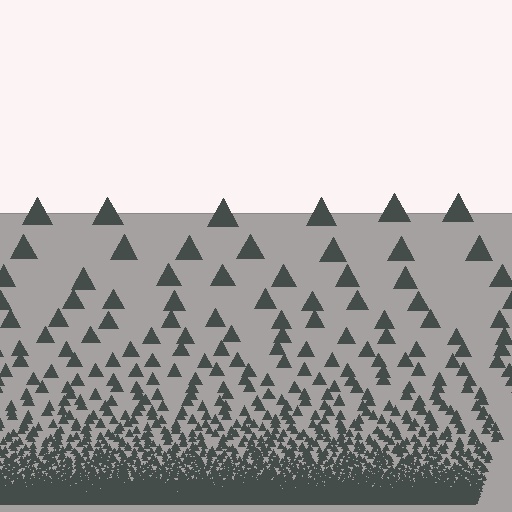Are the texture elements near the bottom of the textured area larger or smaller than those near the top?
Smaller. The gradient is inverted — elements near the bottom are smaller and denser.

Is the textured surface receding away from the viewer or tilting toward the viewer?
The surface appears to tilt toward the viewer. Texture elements get larger and sparser toward the top.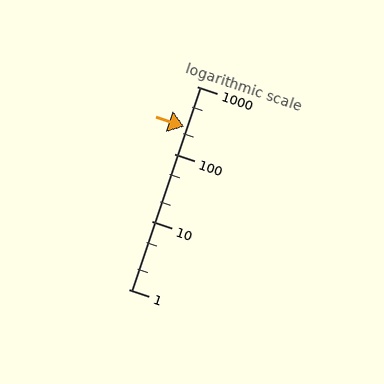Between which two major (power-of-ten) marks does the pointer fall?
The pointer is between 100 and 1000.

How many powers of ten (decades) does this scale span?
The scale spans 3 decades, from 1 to 1000.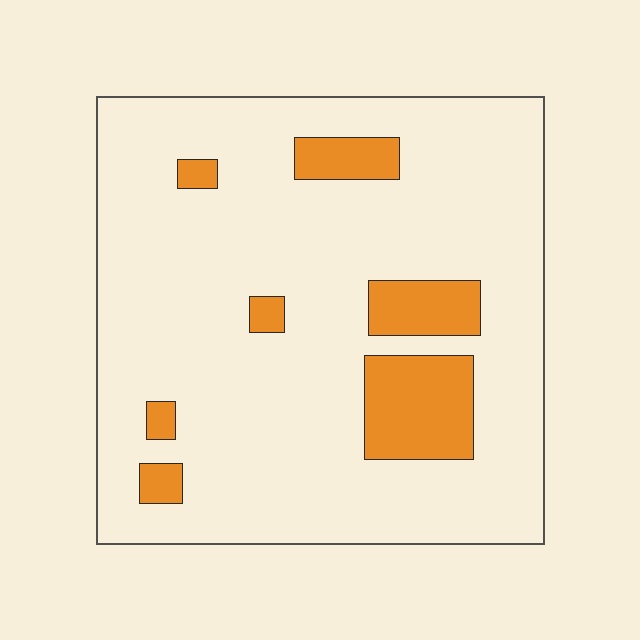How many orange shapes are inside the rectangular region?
7.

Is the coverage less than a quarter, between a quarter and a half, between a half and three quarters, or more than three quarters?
Less than a quarter.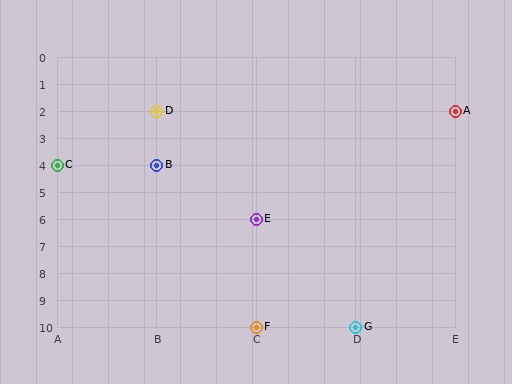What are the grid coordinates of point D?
Point D is at grid coordinates (B, 2).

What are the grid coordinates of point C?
Point C is at grid coordinates (A, 4).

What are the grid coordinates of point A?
Point A is at grid coordinates (E, 2).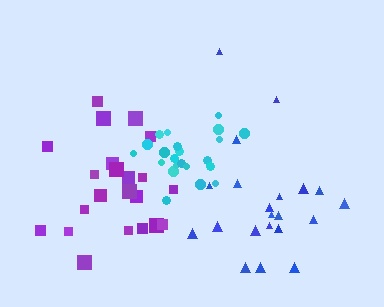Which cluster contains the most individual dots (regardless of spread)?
Cyan (23).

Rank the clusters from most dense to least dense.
cyan, purple, blue.